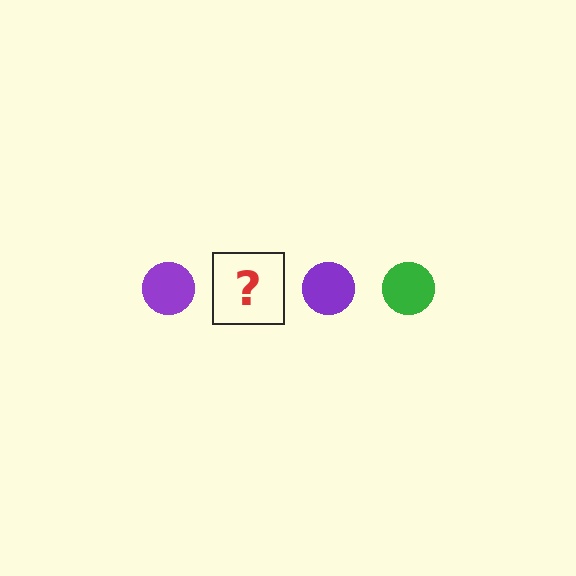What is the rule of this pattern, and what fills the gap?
The rule is that the pattern cycles through purple, green circles. The gap should be filled with a green circle.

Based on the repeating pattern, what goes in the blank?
The blank should be a green circle.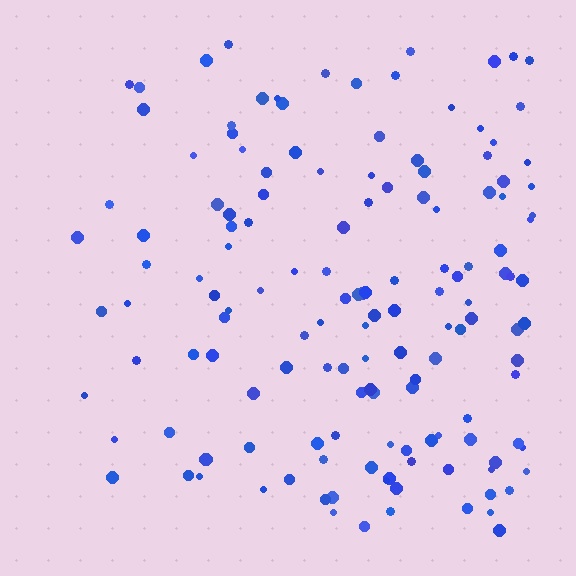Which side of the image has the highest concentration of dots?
The right.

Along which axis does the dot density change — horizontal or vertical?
Horizontal.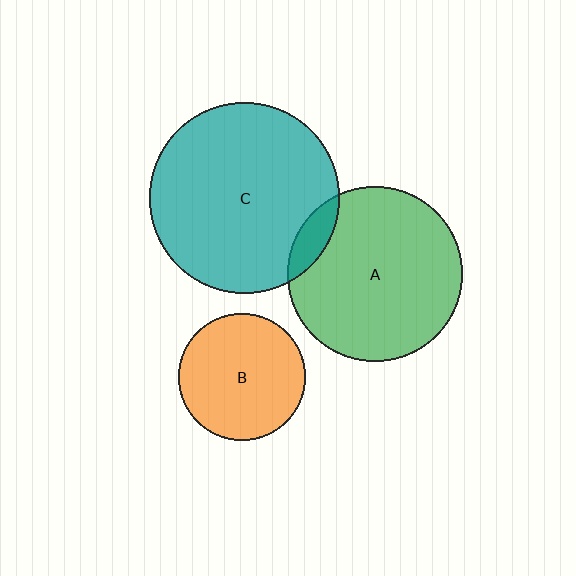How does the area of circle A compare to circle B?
Approximately 1.9 times.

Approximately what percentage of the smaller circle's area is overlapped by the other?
Approximately 10%.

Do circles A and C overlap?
Yes.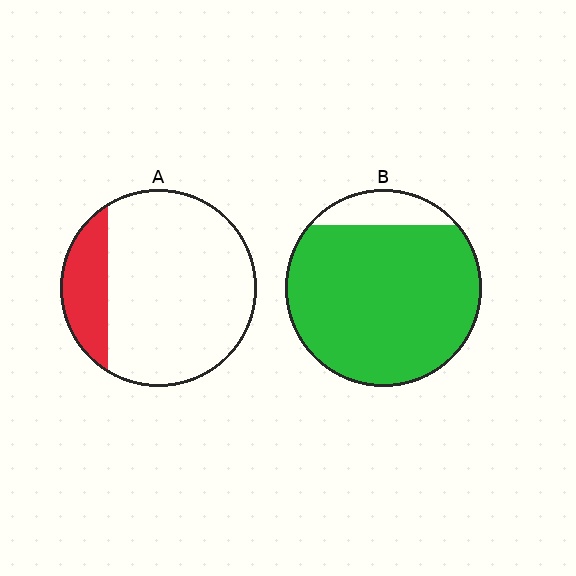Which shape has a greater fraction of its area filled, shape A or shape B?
Shape B.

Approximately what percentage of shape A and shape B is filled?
A is approximately 20% and B is approximately 90%.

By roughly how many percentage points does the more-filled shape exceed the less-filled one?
By roughly 70 percentage points (B over A).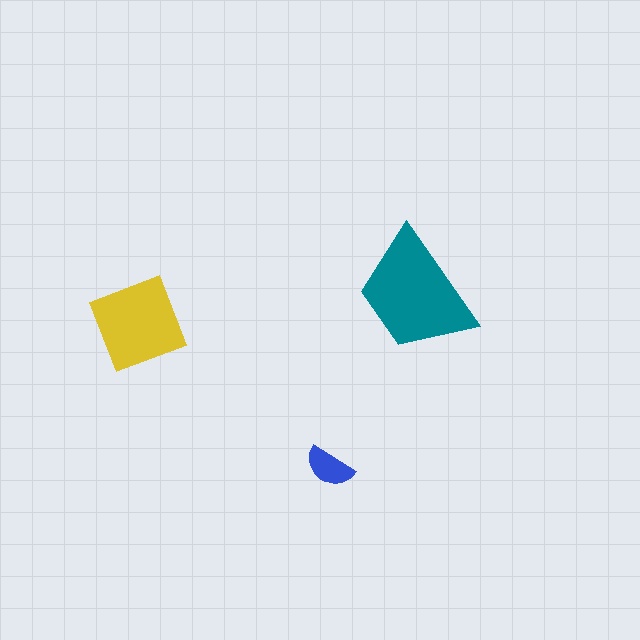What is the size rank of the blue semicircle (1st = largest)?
3rd.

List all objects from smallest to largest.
The blue semicircle, the yellow diamond, the teal trapezoid.